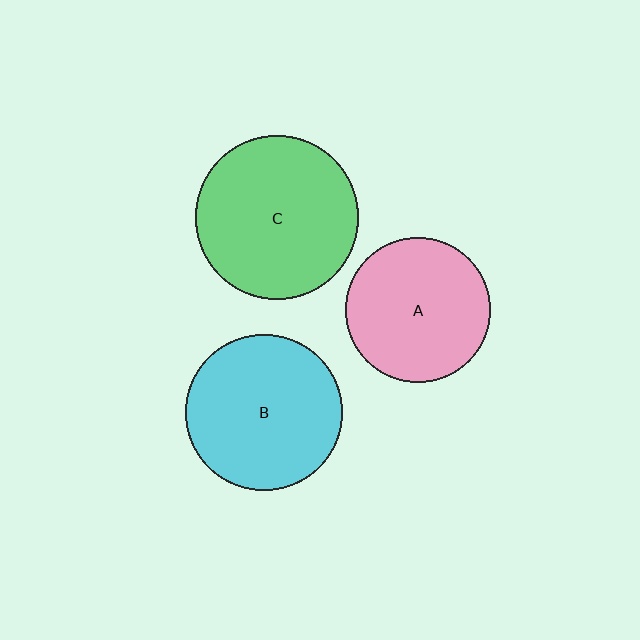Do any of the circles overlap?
No, none of the circles overlap.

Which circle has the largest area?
Circle C (green).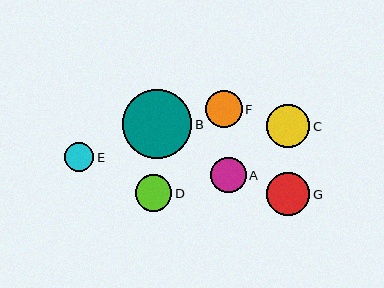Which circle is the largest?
Circle B is the largest with a size of approximately 69 pixels.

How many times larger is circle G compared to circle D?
Circle G is approximately 1.2 times the size of circle D.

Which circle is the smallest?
Circle E is the smallest with a size of approximately 29 pixels.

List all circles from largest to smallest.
From largest to smallest: B, C, G, F, D, A, E.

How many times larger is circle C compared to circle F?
Circle C is approximately 1.2 times the size of circle F.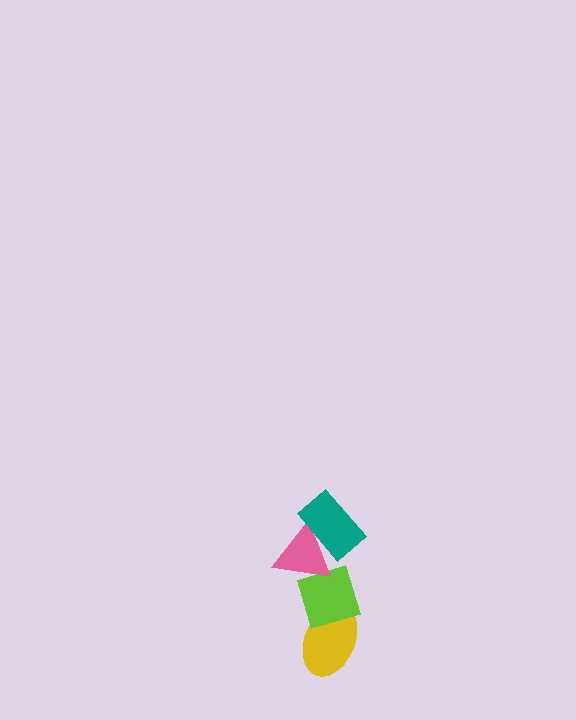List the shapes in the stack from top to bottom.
From top to bottom: the teal rectangle, the pink triangle, the lime diamond, the yellow ellipse.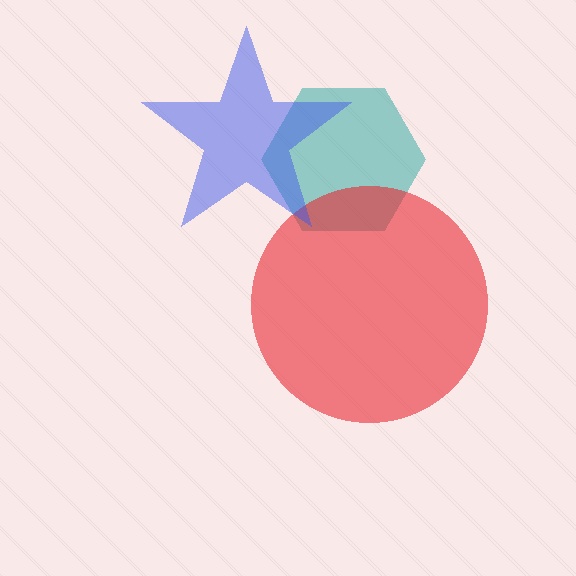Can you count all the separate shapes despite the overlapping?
Yes, there are 3 separate shapes.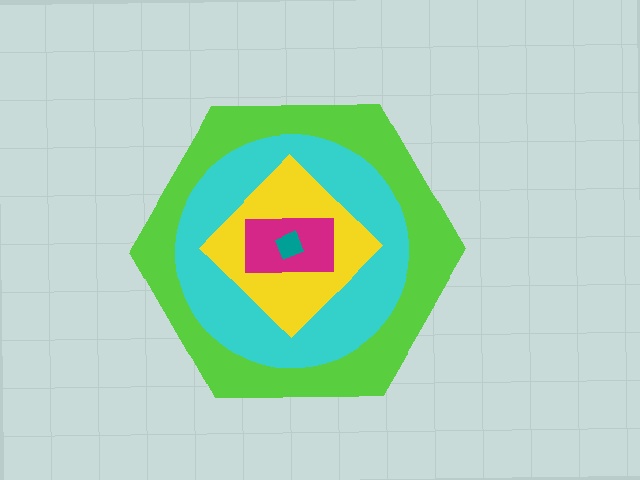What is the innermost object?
The teal square.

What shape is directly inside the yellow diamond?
The magenta rectangle.